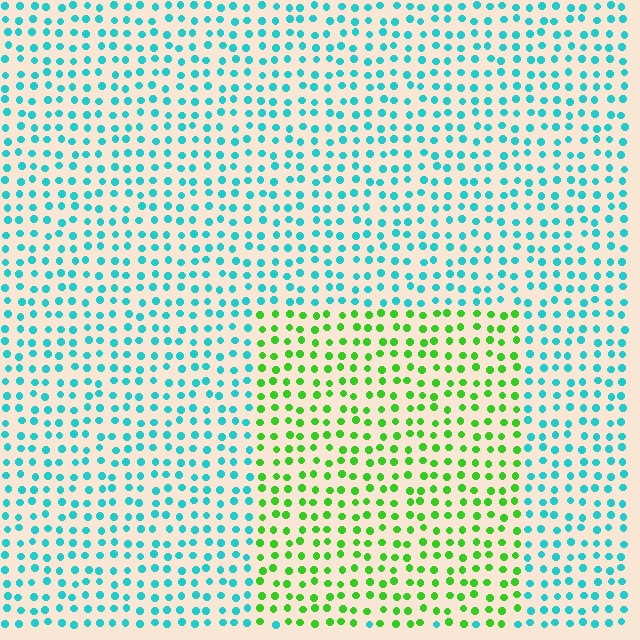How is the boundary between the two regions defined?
The boundary is defined purely by a slight shift in hue (about 66 degrees). Spacing, size, and orientation are identical on both sides.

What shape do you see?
I see a rectangle.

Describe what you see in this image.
The image is filled with small cyan elements in a uniform arrangement. A rectangle-shaped region is visible where the elements are tinted to a slightly different hue, forming a subtle color boundary.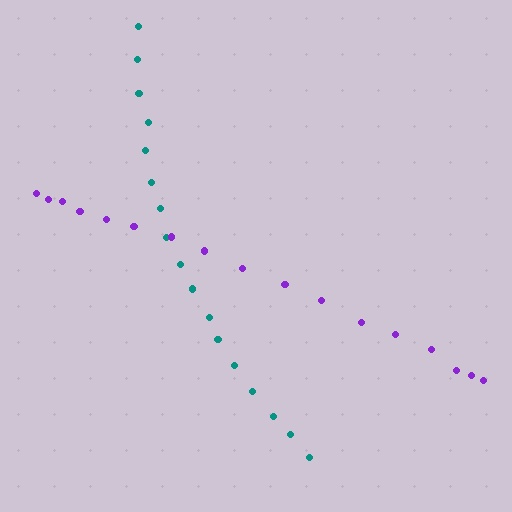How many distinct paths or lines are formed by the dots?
There are 2 distinct paths.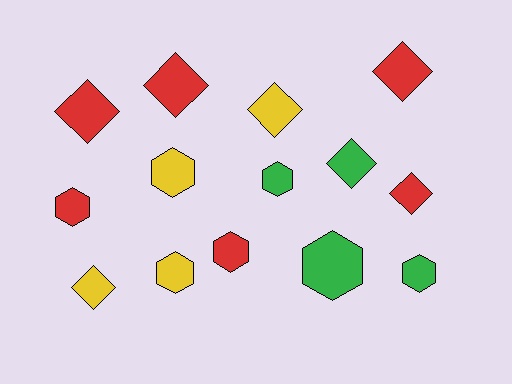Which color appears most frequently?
Red, with 6 objects.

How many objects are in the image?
There are 14 objects.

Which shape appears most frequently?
Diamond, with 7 objects.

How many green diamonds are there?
There is 1 green diamond.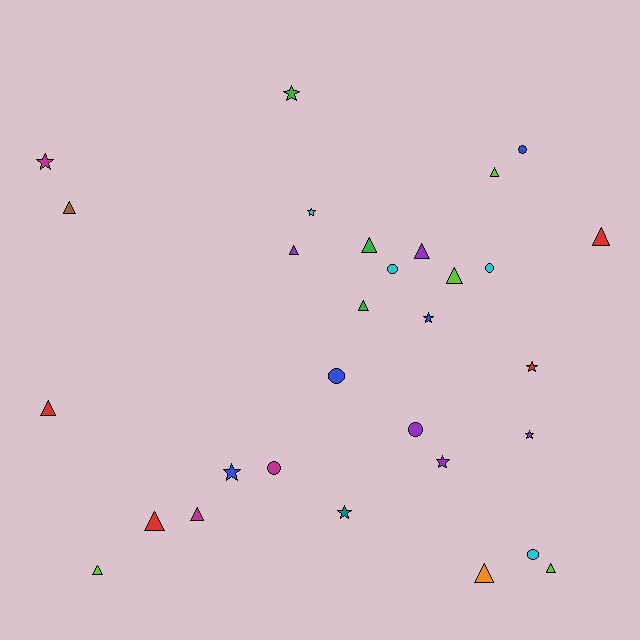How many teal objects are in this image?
There is 1 teal object.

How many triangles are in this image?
There are 14 triangles.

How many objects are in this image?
There are 30 objects.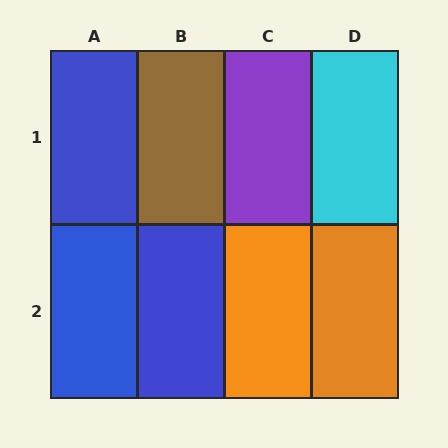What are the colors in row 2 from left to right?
Blue, blue, orange, orange.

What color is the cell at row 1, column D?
Cyan.